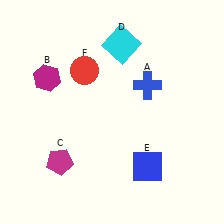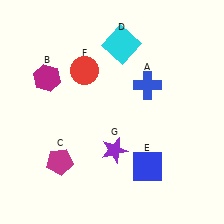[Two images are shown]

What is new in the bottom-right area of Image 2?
A purple star (G) was added in the bottom-right area of Image 2.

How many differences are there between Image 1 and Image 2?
There is 1 difference between the two images.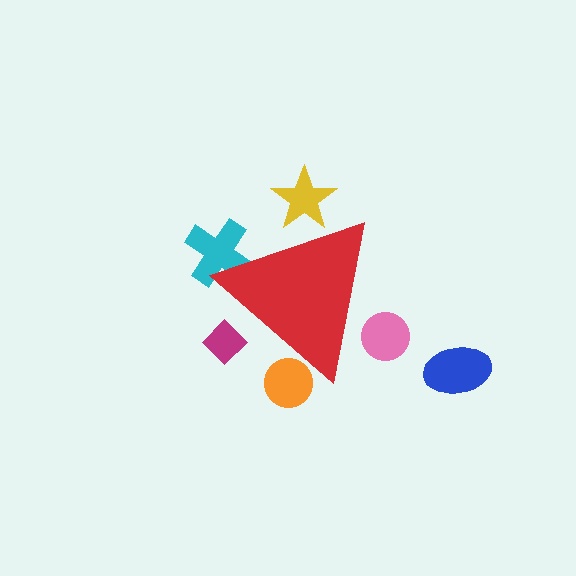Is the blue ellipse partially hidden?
No, the blue ellipse is fully visible.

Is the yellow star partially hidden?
Yes, the yellow star is partially hidden behind the red triangle.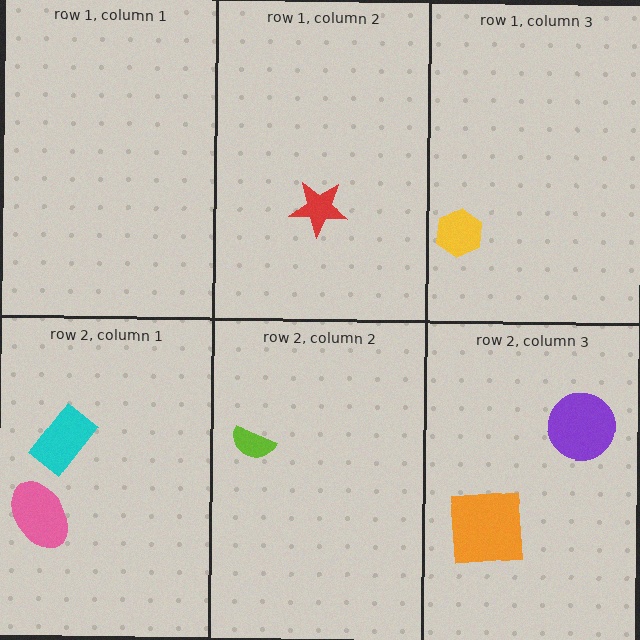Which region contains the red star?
The row 1, column 2 region.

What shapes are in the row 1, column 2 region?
The red star.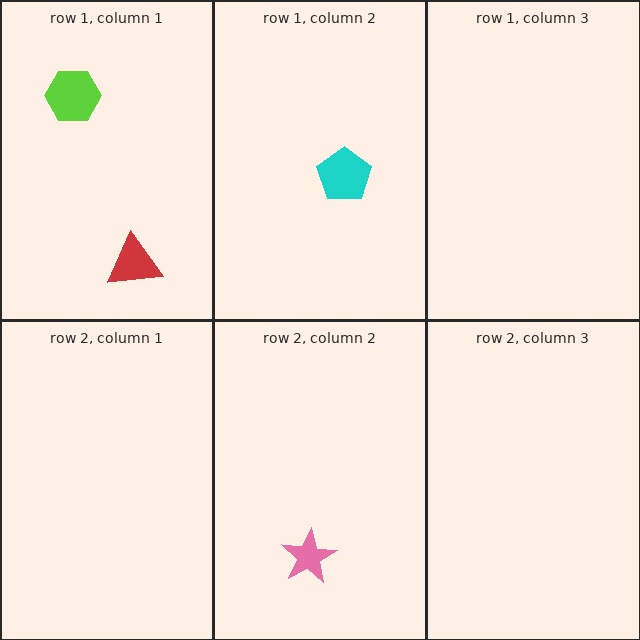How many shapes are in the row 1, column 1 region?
2.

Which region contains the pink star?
The row 2, column 2 region.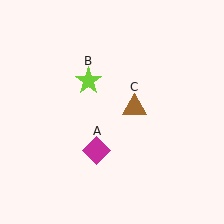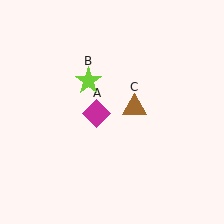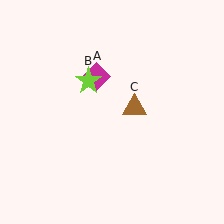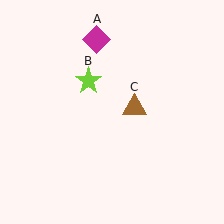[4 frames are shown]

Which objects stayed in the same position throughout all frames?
Lime star (object B) and brown triangle (object C) remained stationary.